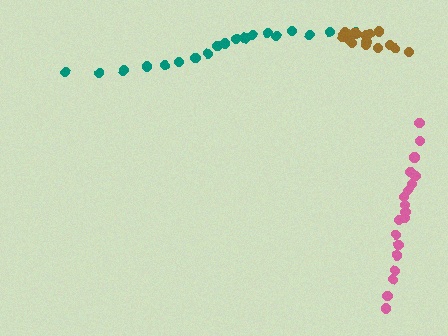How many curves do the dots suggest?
There are 3 distinct paths.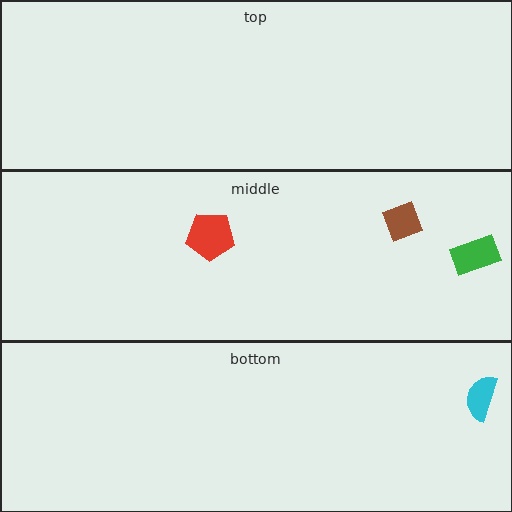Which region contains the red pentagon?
The middle region.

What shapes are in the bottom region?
The cyan semicircle.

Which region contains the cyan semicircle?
The bottom region.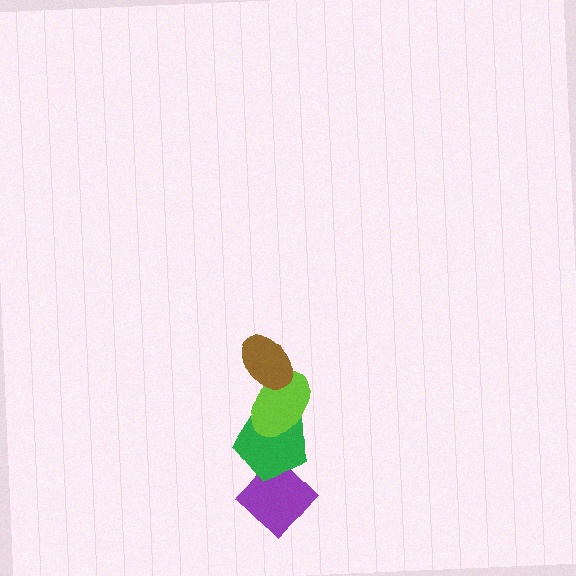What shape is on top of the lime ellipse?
The brown ellipse is on top of the lime ellipse.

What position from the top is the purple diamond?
The purple diamond is 4th from the top.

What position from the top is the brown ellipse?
The brown ellipse is 1st from the top.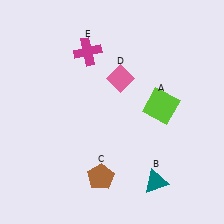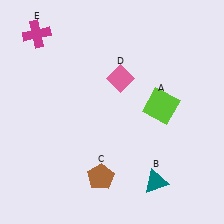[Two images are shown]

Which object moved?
The magenta cross (E) moved left.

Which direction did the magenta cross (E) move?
The magenta cross (E) moved left.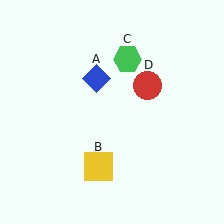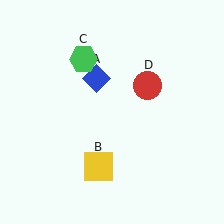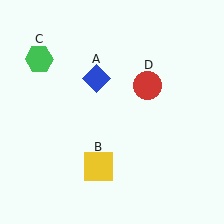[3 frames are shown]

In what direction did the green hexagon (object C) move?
The green hexagon (object C) moved left.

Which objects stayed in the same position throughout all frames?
Blue diamond (object A) and yellow square (object B) and red circle (object D) remained stationary.